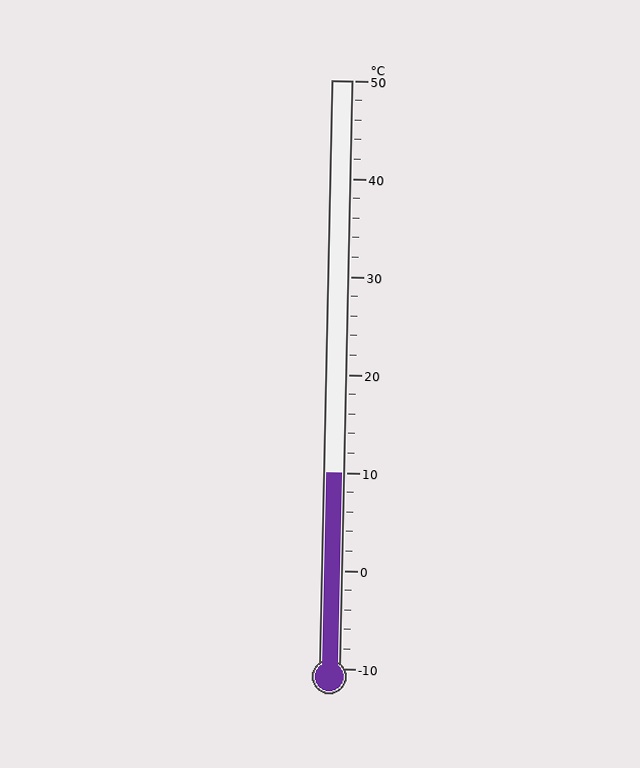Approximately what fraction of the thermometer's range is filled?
The thermometer is filled to approximately 35% of its range.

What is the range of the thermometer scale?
The thermometer scale ranges from -10°C to 50°C.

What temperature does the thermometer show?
The thermometer shows approximately 10°C.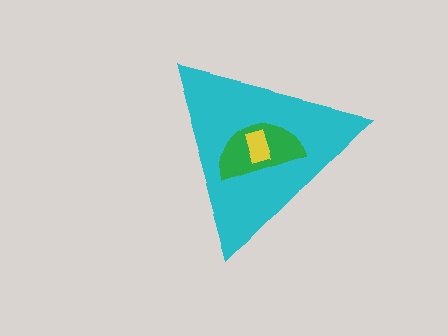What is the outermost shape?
The cyan triangle.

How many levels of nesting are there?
3.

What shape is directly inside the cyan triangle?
The green semicircle.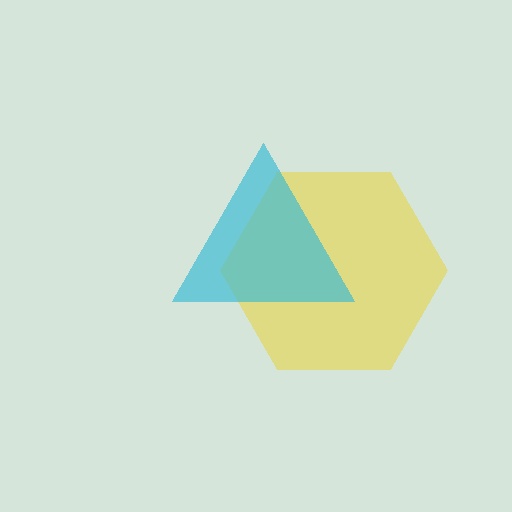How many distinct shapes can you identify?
There are 2 distinct shapes: a yellow hexagon, a cyan triangle.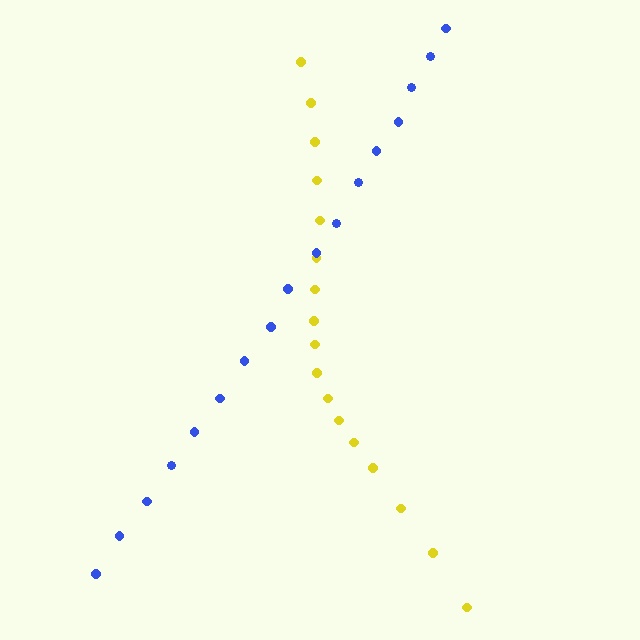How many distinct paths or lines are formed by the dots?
There are 2 distinct paths.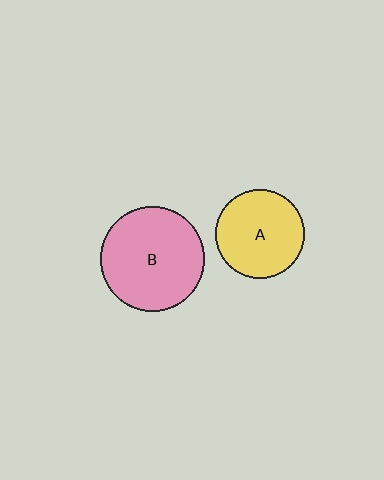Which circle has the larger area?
Circle B (pink).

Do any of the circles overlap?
No, none of the circles overlap.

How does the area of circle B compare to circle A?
Approximately 1.4 times.